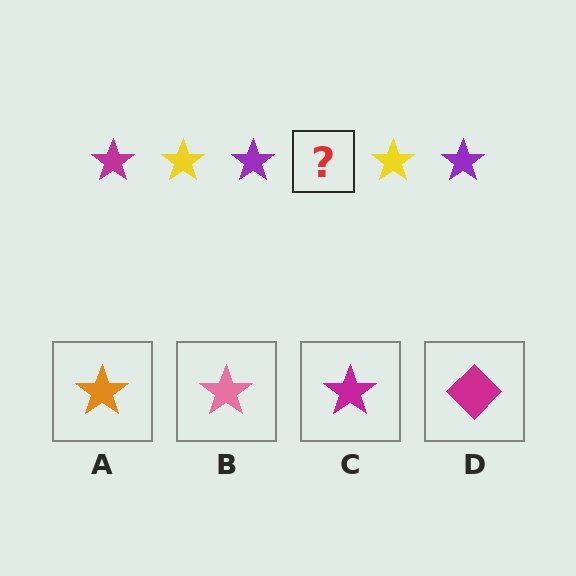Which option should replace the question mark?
Option C.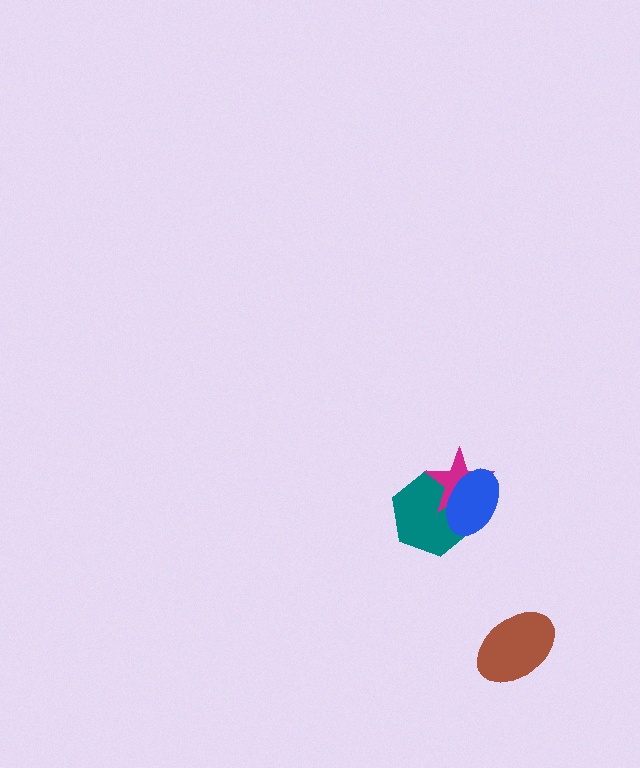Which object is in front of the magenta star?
The blue ellipse is in front of the magenta star.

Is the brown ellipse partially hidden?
No, no other shape covers it.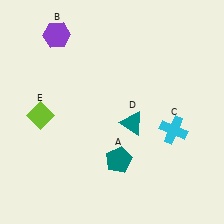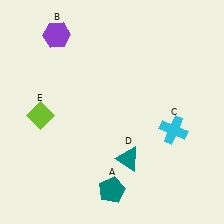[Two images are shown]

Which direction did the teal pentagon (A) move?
The teal pentagon (A) moved down.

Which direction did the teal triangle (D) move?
The teal triangle (D) moved down.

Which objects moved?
The objects that moved are: the teal pentagon (A), the teal triangle (D).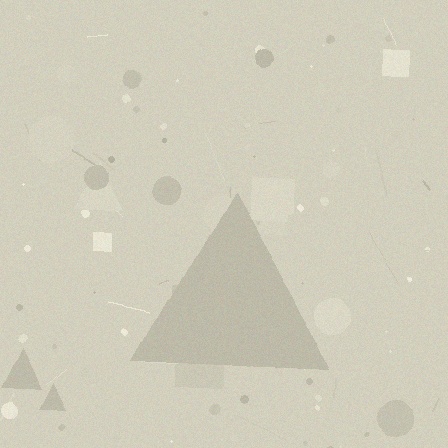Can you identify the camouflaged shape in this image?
The camouflaged shape is a triangle.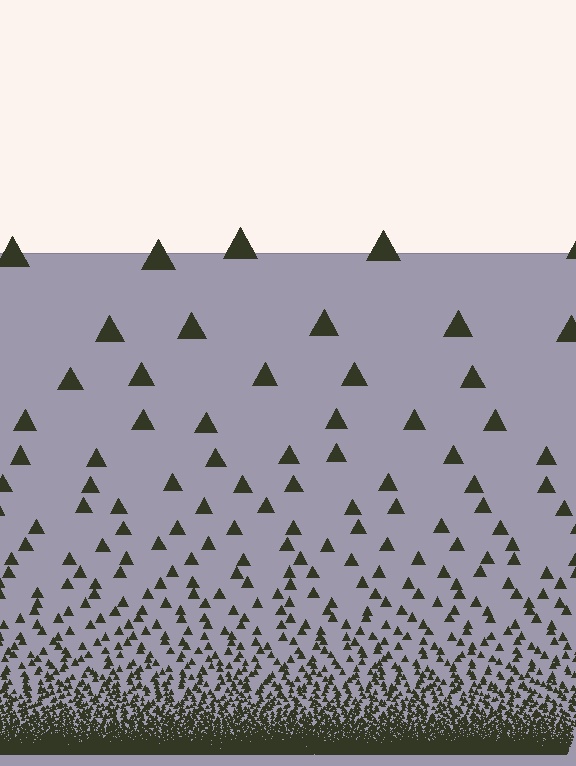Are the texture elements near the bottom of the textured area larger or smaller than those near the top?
Smaller. The gradient is inverted — elements near the bottom are smaller and denser.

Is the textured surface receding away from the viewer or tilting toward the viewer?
The surface appears to tilt toward the viewer. Texture elements get larger and sparser toward the top.